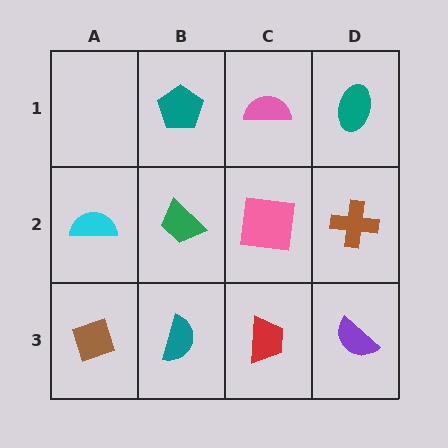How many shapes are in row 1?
3 shapes.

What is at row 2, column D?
A brown cross.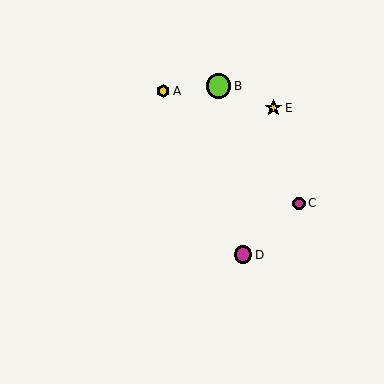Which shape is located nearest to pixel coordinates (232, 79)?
The lime circle (labeled B) at (218, 86) is nearest to that location.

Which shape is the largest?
The lime circle (labeled B) is the largest.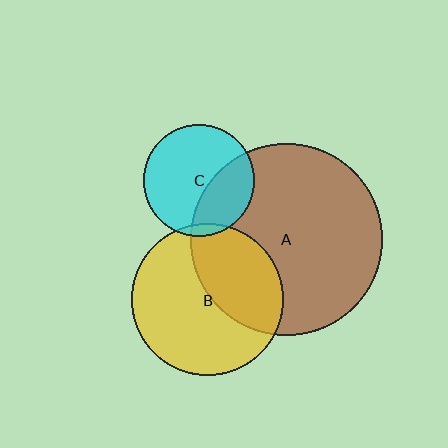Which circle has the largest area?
Circle A (brown).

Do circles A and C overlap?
Yes.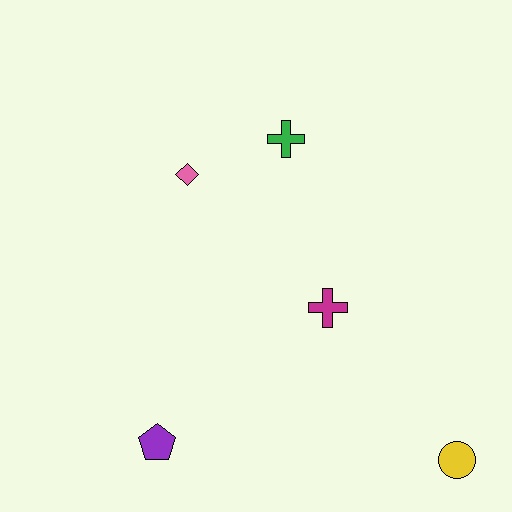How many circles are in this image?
There is 1 circle.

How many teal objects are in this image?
There are no teal objects.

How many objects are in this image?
There are 5 objects.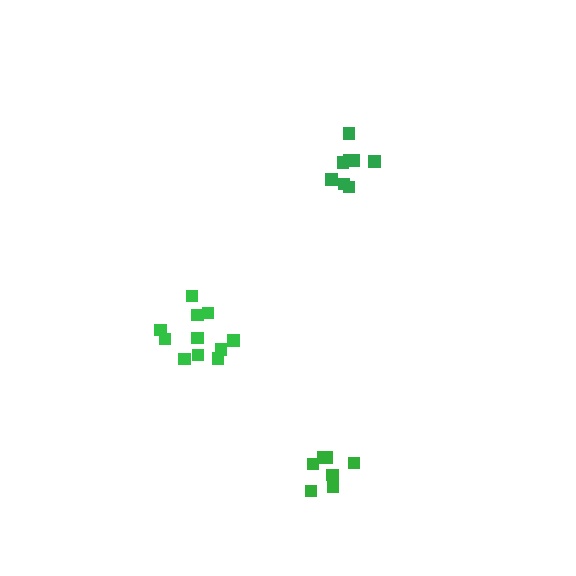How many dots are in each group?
Group 1: 11 dots, Group 2: 7 dots, Group 3: 8 dots (26 total).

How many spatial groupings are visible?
There are 3 spatial groupings.